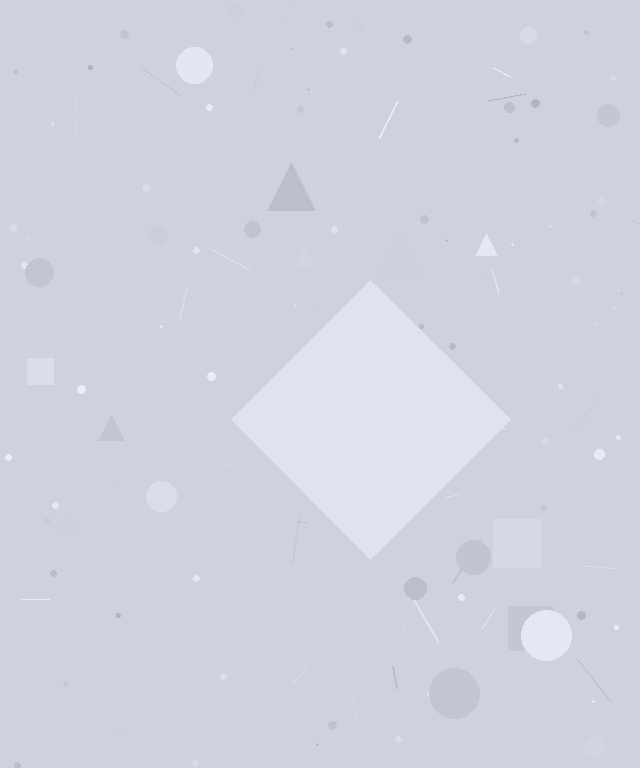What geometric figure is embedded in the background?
A diamond is embedded in the background.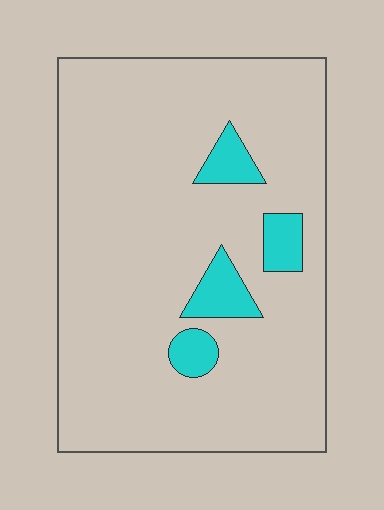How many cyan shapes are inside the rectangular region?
4.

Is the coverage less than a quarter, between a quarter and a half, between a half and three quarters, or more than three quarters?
Less than a quarter.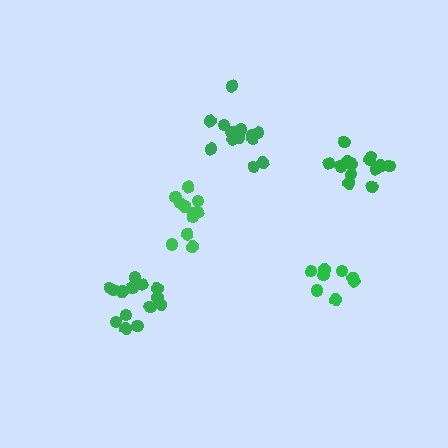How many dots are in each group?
Group 1: 13 dots, Group 2: 14 dots, Group 3: 13 dots, Group 4: 8 dots, Group 5: 11 dots (59 total).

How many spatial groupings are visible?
There are 5 spatial groupings.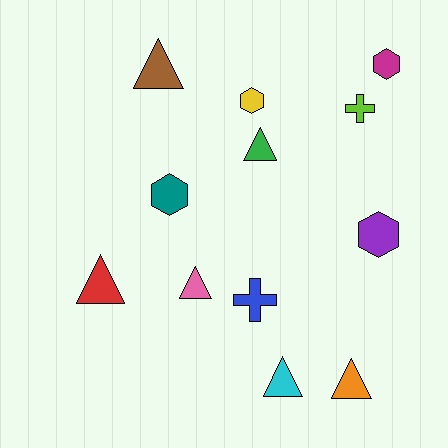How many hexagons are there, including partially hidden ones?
There are 4 hexagons.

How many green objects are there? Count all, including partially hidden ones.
There is 1 green object.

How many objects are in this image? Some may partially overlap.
There are 12 objects.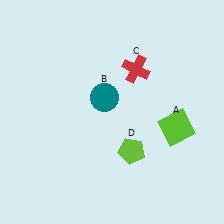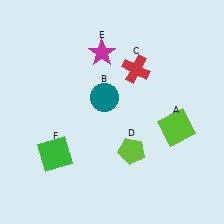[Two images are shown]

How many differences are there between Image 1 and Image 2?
There are 2 differences between the two images.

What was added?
A magenta star (E), a green square (F) were added in Image 2.